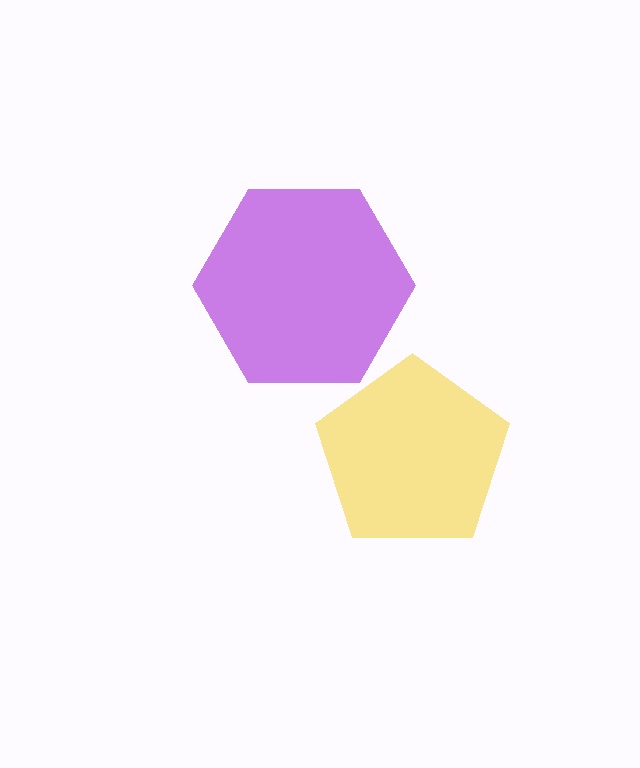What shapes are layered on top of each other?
The layered shapes are: a purple hexagon, a yellow pentagon.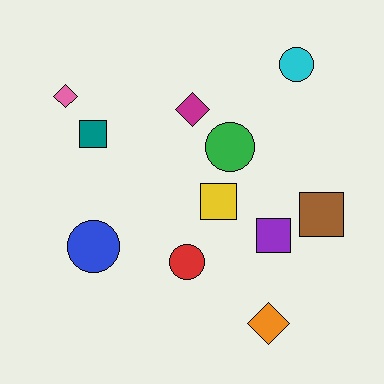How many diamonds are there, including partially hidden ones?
There are 3 diamonds.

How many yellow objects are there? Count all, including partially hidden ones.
There is 1 yellow object.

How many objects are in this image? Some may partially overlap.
There are 11 objects.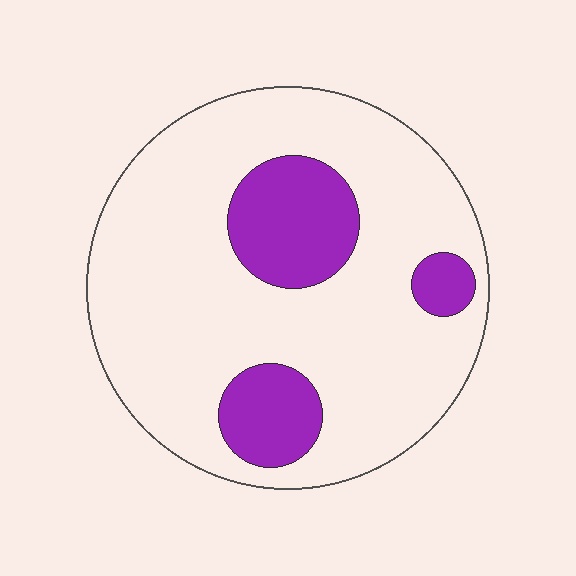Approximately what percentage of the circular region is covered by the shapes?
Approximately 20%.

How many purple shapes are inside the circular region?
3.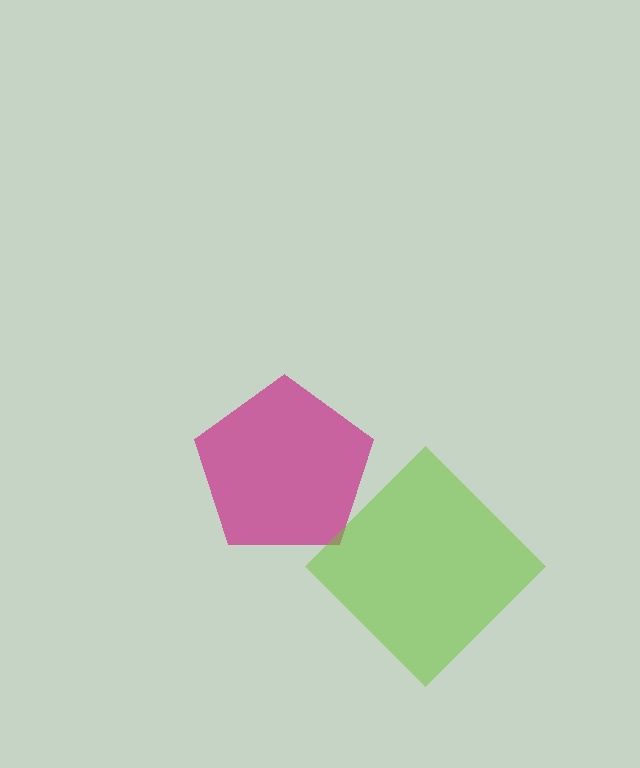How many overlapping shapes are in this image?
There are 2 overlapping shapes in the image.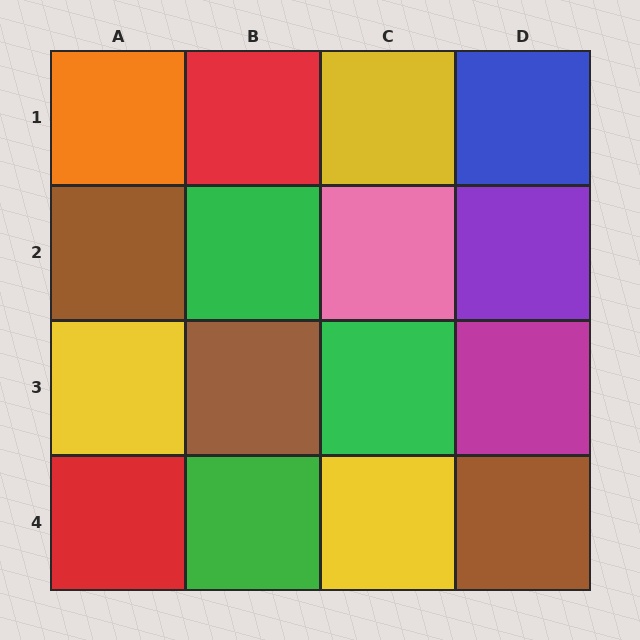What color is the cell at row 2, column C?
Pink.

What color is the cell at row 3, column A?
Yellow.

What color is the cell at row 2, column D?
Purple.